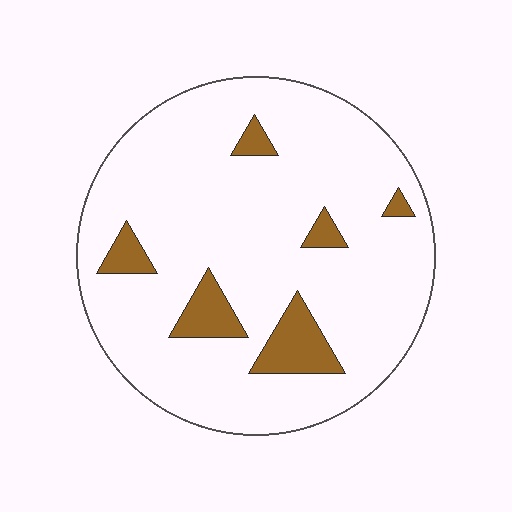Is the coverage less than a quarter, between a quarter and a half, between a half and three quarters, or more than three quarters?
Less than a quarter.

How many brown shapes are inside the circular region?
6.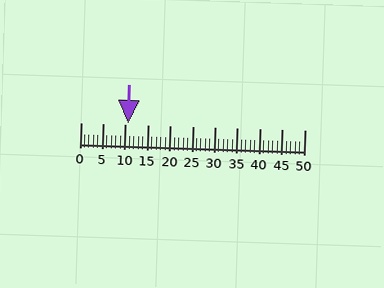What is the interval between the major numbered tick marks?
The major tick marks are spaced 5 units apart.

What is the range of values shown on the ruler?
The ruler shows values from 0 to 50.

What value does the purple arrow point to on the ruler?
The purple arrow points to approximately 11.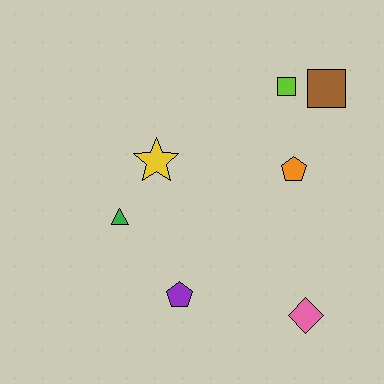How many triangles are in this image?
There is 1 triangle.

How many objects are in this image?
There are 7 objects.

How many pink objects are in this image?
There is 1 pink object.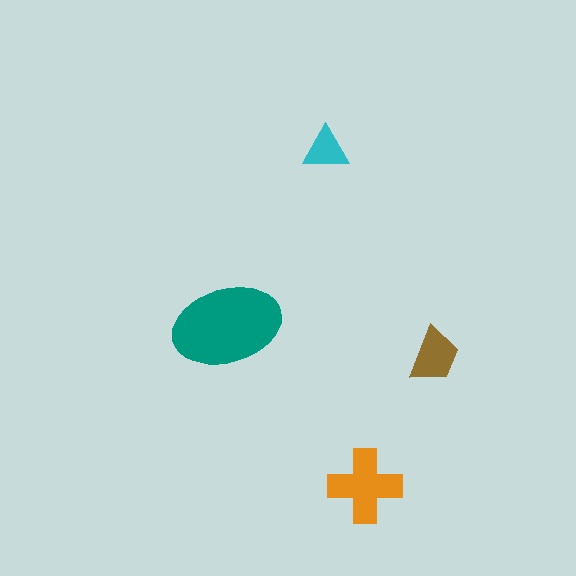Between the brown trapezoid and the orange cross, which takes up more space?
The orange cross.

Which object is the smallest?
The cyan triangle.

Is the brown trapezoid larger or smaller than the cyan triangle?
Larger.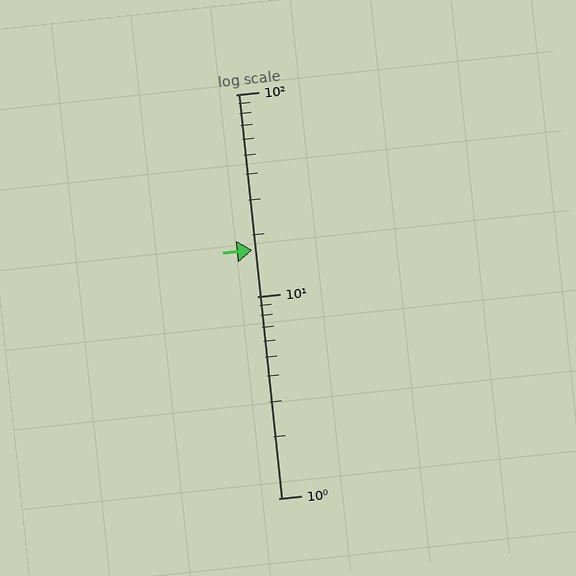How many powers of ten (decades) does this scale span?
The scale spans 2 decades, from 1 to 100.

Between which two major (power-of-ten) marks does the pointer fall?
The pointer is between 10 and 100.